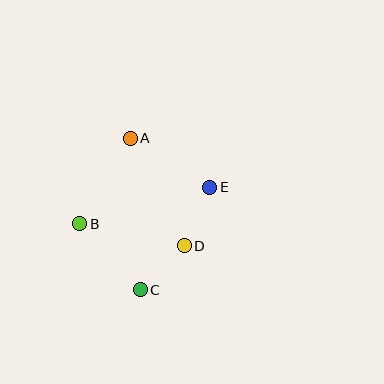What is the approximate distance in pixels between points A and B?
The distance between A and B is approximately 99 pixels.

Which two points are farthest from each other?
Points A and C are farthest from each other.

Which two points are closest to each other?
Points C and D are closest to each other.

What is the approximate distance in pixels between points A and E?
The distance between A and E is approximately 94 pixels.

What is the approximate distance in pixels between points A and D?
The distance between A and D is approximately 120 pixels.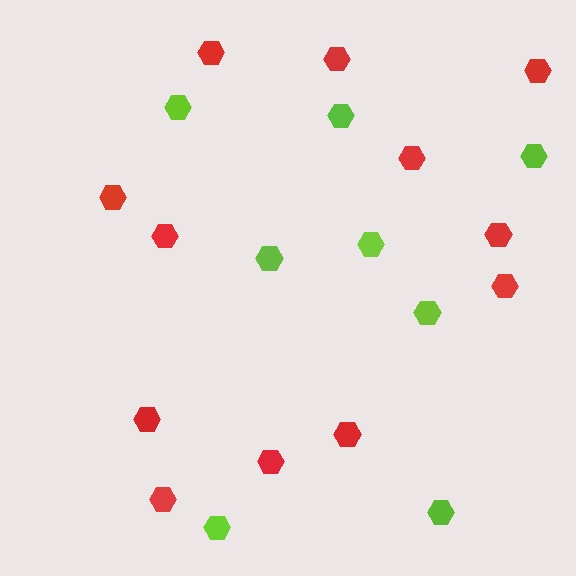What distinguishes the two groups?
There are 2 groups: one group of lime hexagons (8) and one group of red hexagons (12).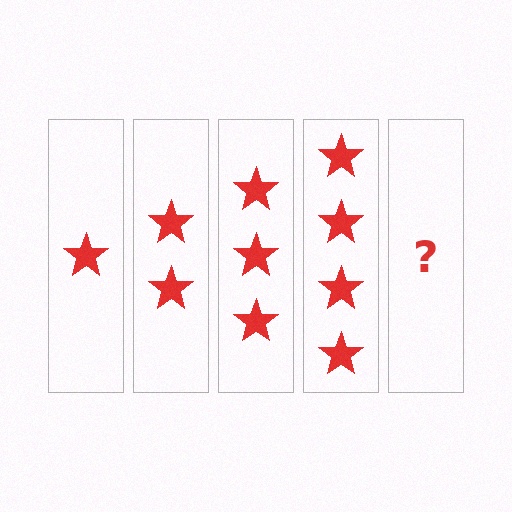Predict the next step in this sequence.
The next step is 5 stars.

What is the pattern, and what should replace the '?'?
The pattern is that each step adds one more star. The '?' should be 5 stars.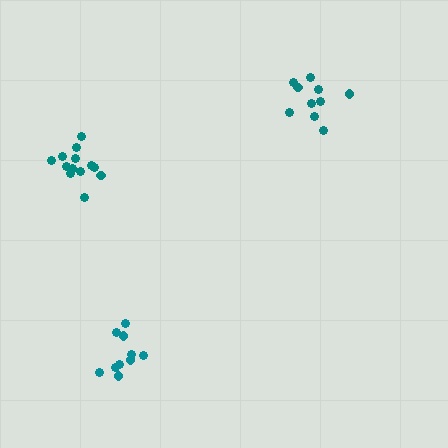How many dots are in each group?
Group 1: 10 dots, Group 2: 14 dots, Group 3: 10 dots (34 total).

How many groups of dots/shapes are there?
There are 3 groups.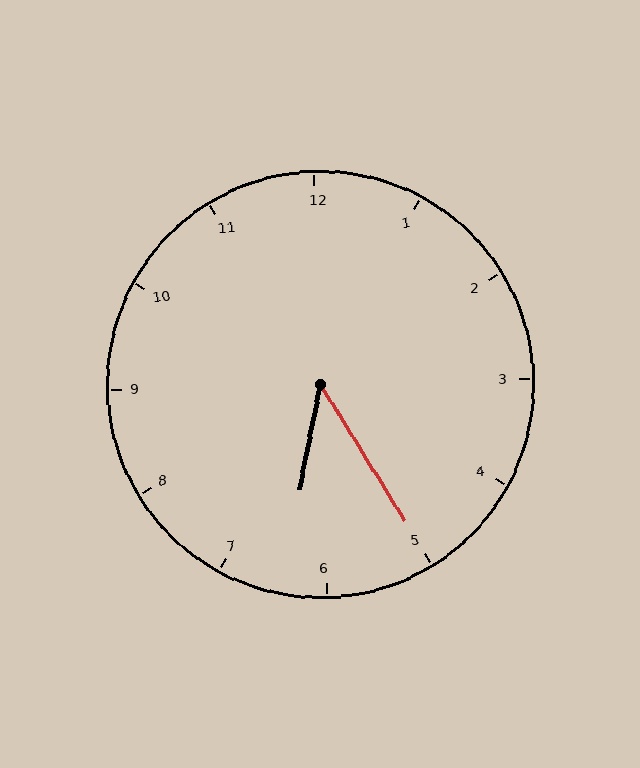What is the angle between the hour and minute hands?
Approximately 42 degrees.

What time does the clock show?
6:25.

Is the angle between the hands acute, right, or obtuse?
It is acute.